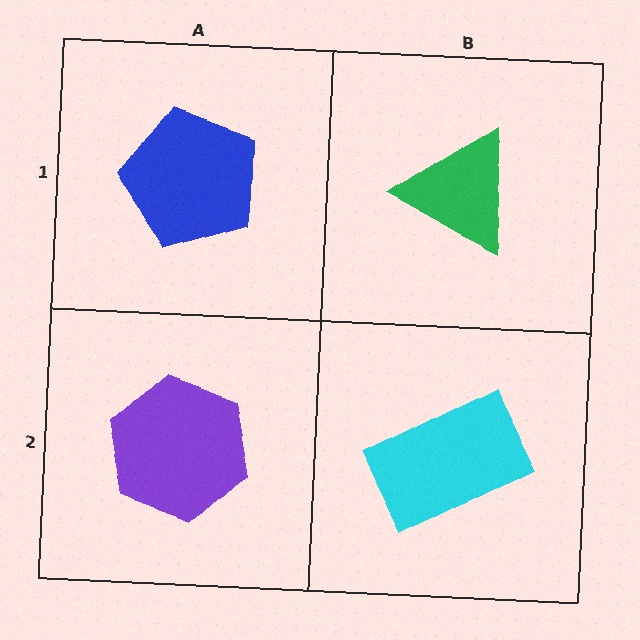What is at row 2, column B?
A cyan rectangle.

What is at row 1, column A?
A blue pentagon.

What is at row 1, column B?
A green triangle.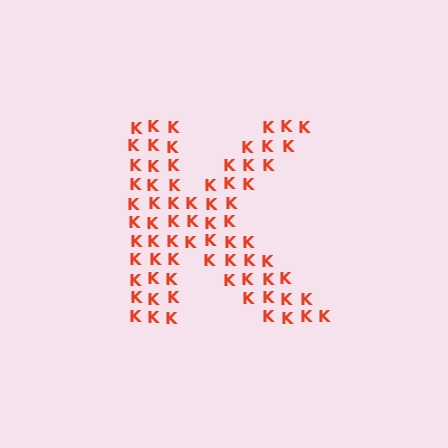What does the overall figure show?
The overall figure shows the letter K.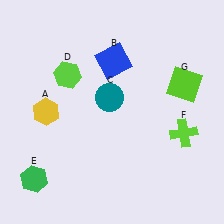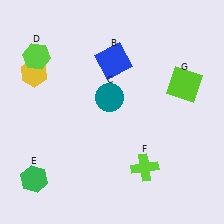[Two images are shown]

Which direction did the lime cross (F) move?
The lime cross (F) moved left.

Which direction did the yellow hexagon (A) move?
The yellow hexagon (A) moved up.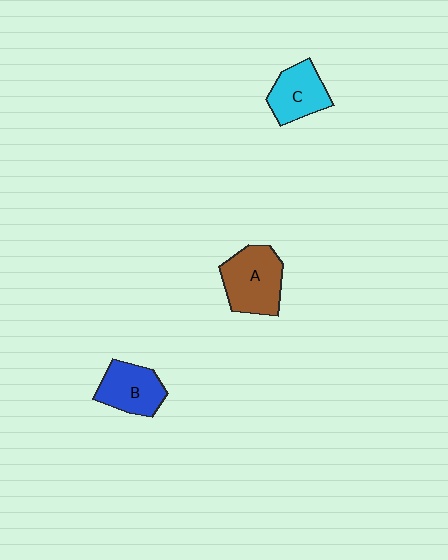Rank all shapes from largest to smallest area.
From largest to smallest: A (brown), B (blue), C (cyan).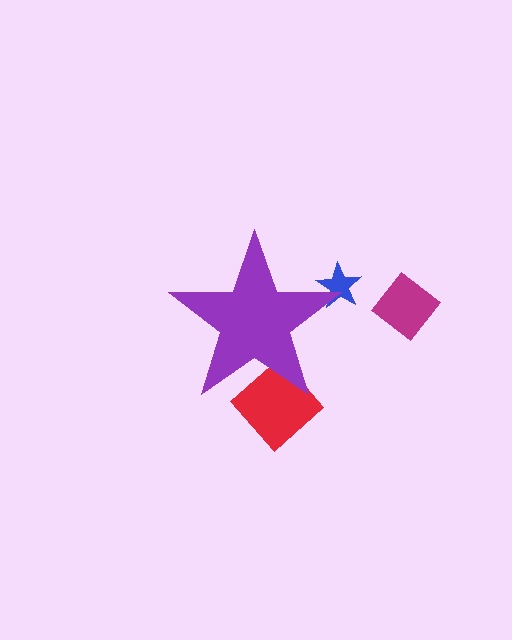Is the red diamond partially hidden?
Yes, the red diamond is partially hidden behind the purple star.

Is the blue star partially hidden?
Yes, the blue star is partially hidden behind the purple star.